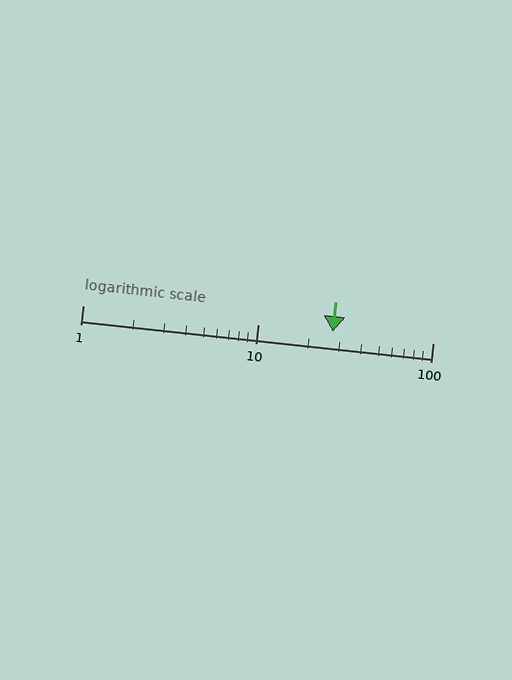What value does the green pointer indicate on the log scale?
The pointer indicates approximately 27.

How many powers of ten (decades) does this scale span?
The scale spans 2 decades, from 1 to 100.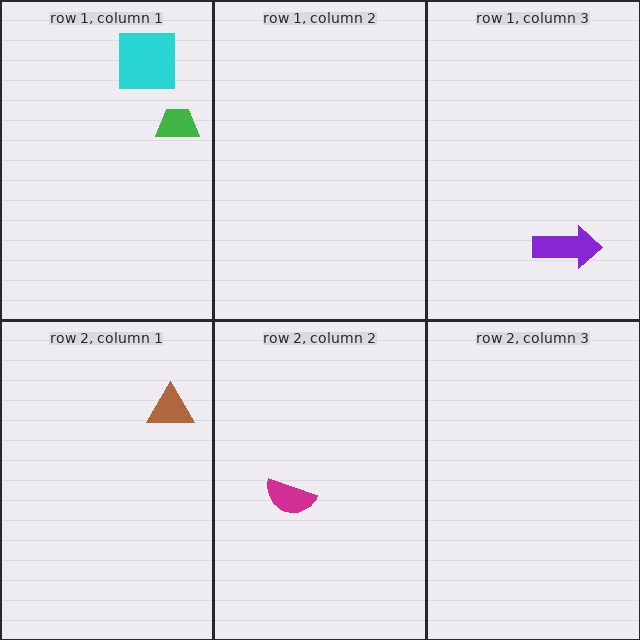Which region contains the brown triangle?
The row 2, column 1 region.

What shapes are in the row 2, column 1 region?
The brown triangle.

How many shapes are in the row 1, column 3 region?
1.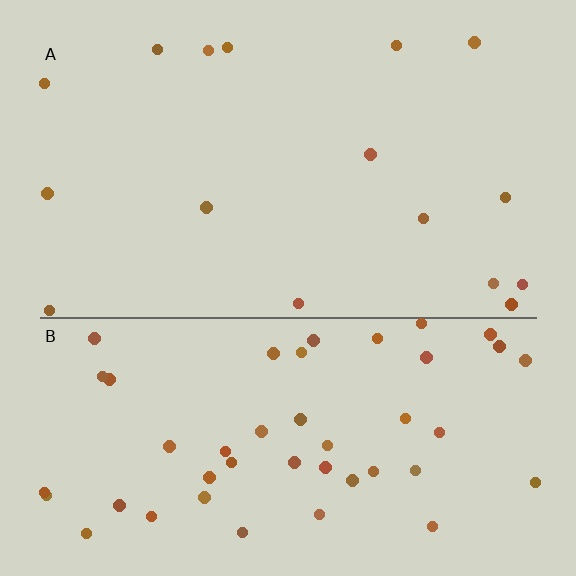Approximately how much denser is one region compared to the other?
Approximately 2.9× — region B over region A.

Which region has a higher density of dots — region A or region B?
B (the bottom).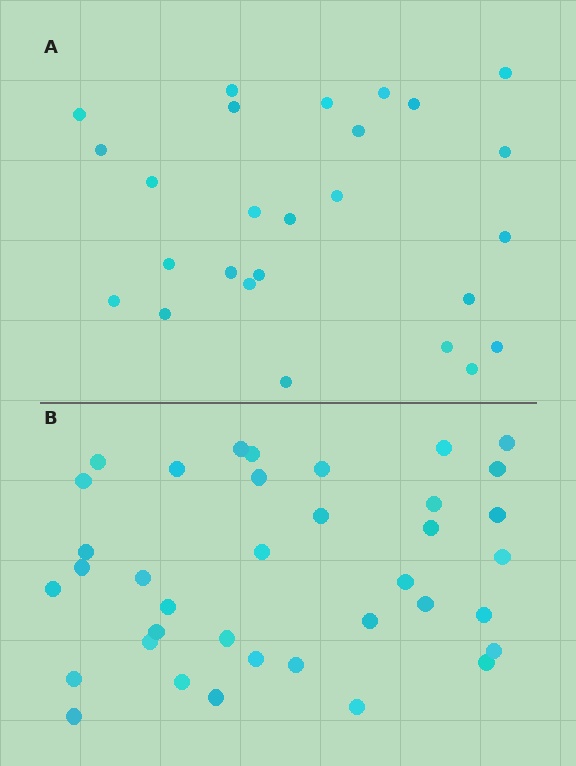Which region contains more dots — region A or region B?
Region B (the bottom region) has more dots.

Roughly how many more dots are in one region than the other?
Region B has roughly 12 or so more dots than region A.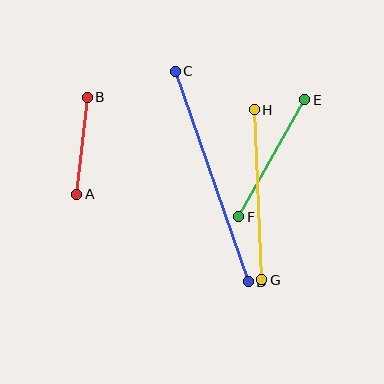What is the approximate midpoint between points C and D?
The midpoint is at approximately (212, 176) pixels.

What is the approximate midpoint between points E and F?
The midpoint is at approximately (272, 158) pixels.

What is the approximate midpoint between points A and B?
The midpoint is at approximately (82, 146) pixels.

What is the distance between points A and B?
The distance is approximately 98 pixels.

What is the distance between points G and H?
The distance is approximately 170 pixels.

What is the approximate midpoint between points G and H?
The midpoint is at approximately (258, 195) pixels.